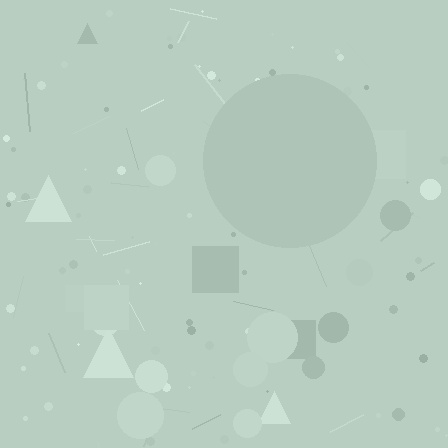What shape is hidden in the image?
A circle is hidden in the image.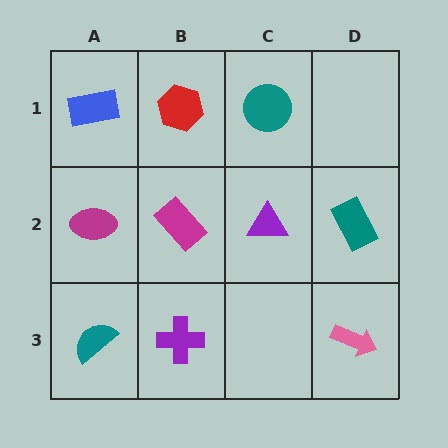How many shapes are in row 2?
4 shapes.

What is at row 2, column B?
A magenta rectangle.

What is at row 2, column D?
A teal rectangle.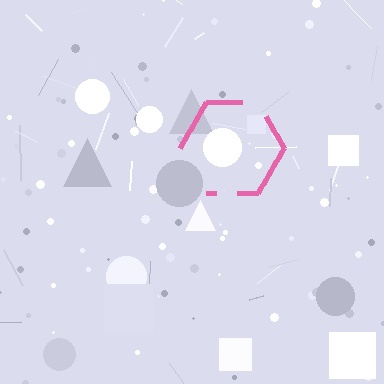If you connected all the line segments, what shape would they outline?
They would outline a hexagon.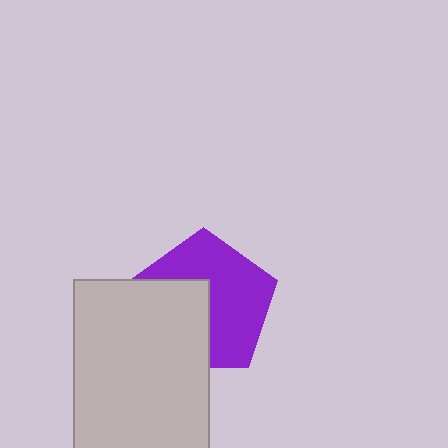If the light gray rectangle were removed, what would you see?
You would see the complete purple pentagon.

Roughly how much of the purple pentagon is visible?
About half of it is visible (roughly 59%).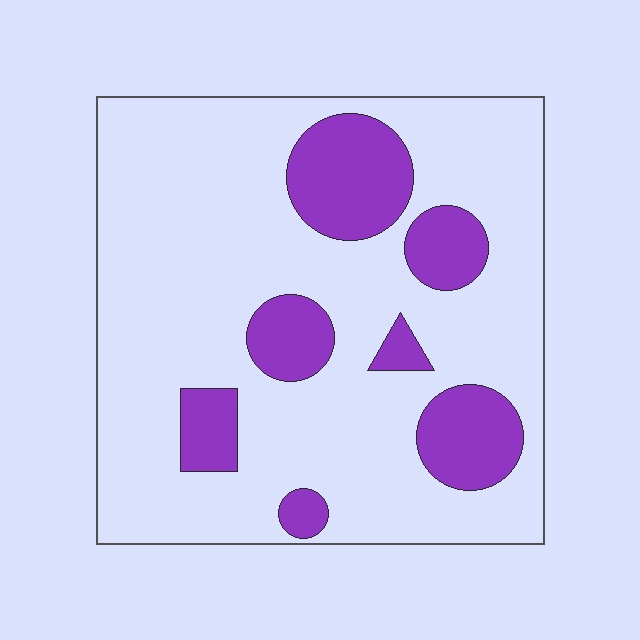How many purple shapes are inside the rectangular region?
7.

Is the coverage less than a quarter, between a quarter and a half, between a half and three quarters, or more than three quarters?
Less than a quarter.